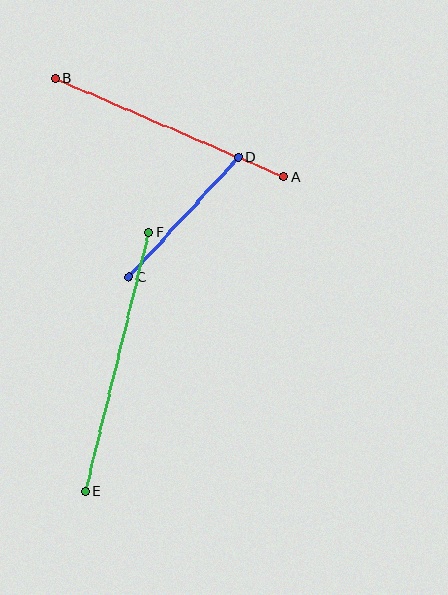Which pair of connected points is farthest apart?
Points E and F are farthest apart.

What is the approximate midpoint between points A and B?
The midpoint is at approximately (169, 128) pixels.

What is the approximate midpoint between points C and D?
The midpoint is at approximately (184, 217) pixels.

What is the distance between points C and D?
The distance is approximately 163 pixels.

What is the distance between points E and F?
The distance is approximately 267 pixels.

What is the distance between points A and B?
The distance is approximately 248 pixels.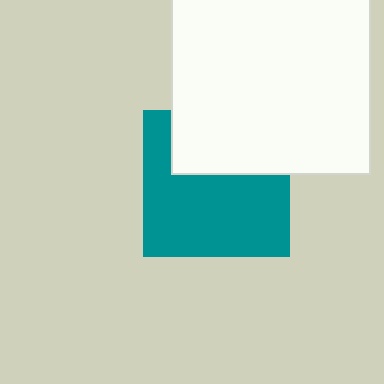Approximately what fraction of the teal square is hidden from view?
Roughly 36% of the teal square is hidden behind the white square.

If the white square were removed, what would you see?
You would see the complete teal square.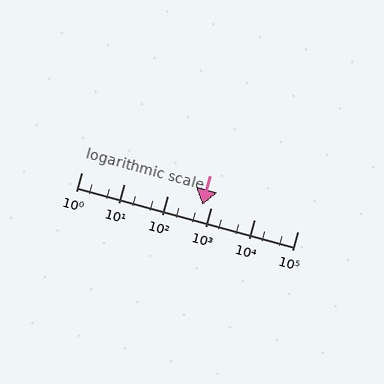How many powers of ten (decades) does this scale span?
The scale spans 5 decades, from 1 to 100000.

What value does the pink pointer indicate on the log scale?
The pointer indicates approximately 640.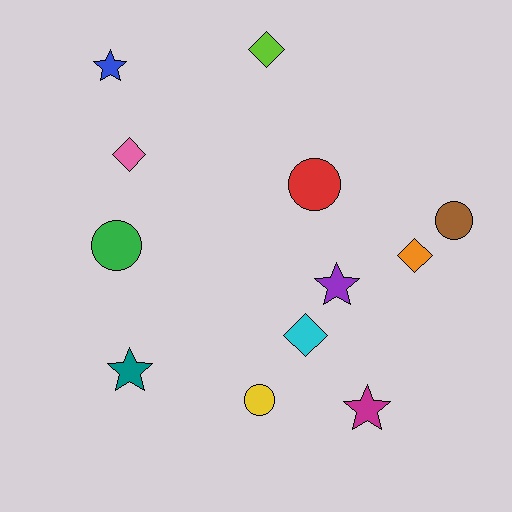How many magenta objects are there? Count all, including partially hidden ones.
There is 1 magenta object.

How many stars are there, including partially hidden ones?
There are 4 stars.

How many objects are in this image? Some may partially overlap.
There are 12 objects.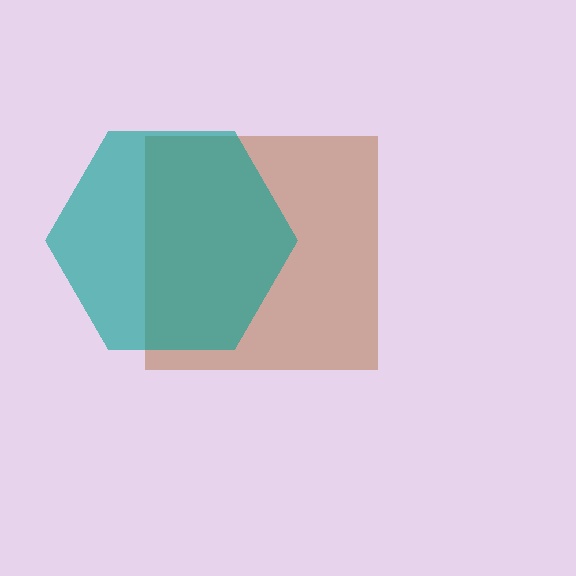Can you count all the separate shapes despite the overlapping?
Yes, there are 2 separate shapes.